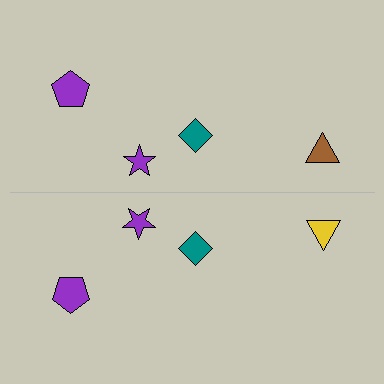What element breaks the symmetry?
The yellow triangle on the bottom side breaks the symmetry — its mirror counterpart is brown.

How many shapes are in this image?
There are 8 shapes in this image.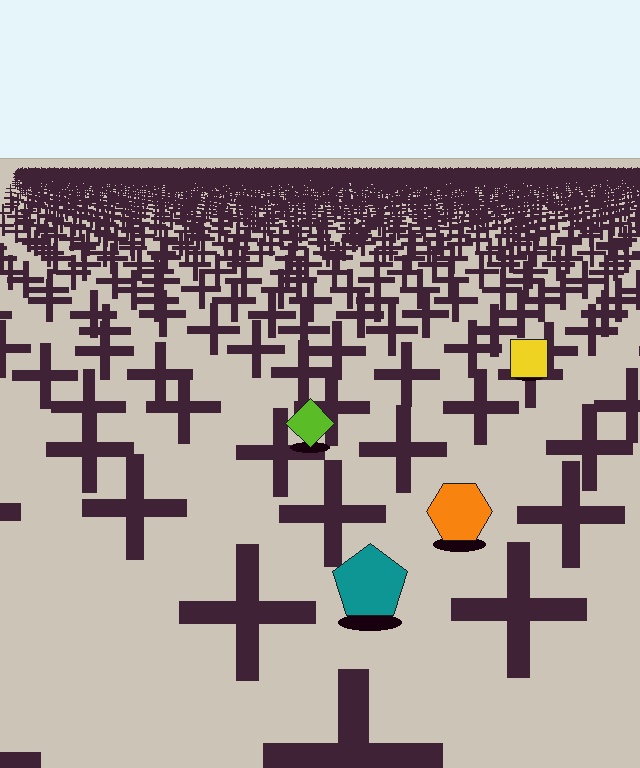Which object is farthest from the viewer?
The yellow square is farthest from the viewer. It appears smaller and the ground texture around it is denser.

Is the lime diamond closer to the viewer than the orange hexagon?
No. The orange hexagon is closer — you can tell from the texture gradient: the ground texture is coarser near it.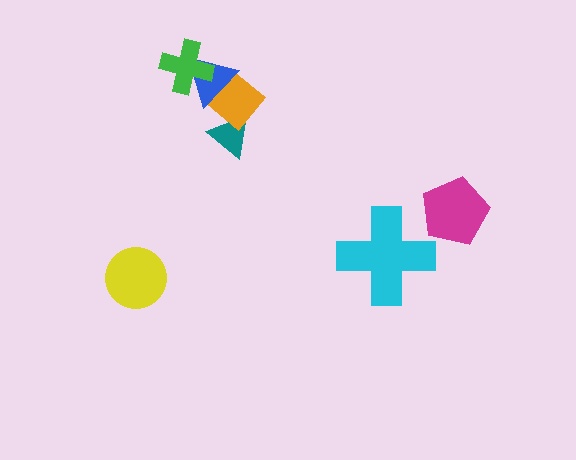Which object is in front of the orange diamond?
The blue triangle is in front of the orange diamond.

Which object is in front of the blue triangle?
The green cross is in front of the blue triangle.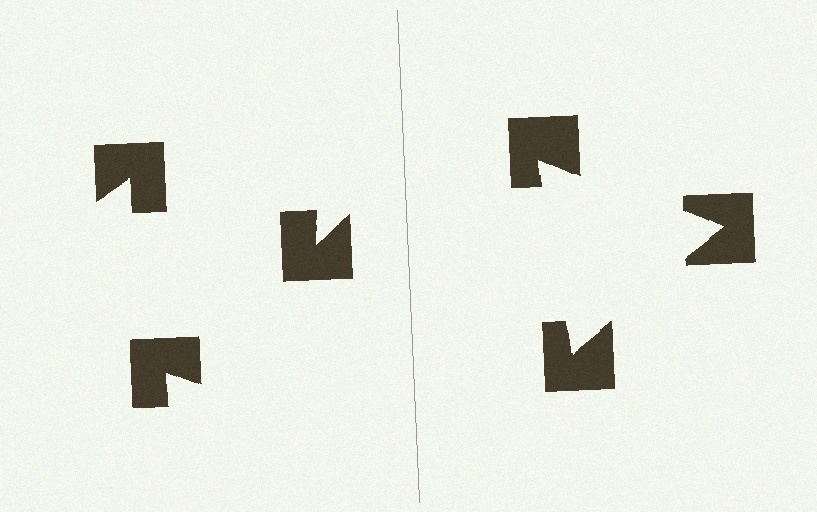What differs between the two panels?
The notched squares are positioned identically on both sides; only the wedge orientations differ. On the right they align to a triangle; on the left they are misaligned.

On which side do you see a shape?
An illusory triangle appears on the right side. On the left side the wedge cuts are rotated, so no coherent shape forms.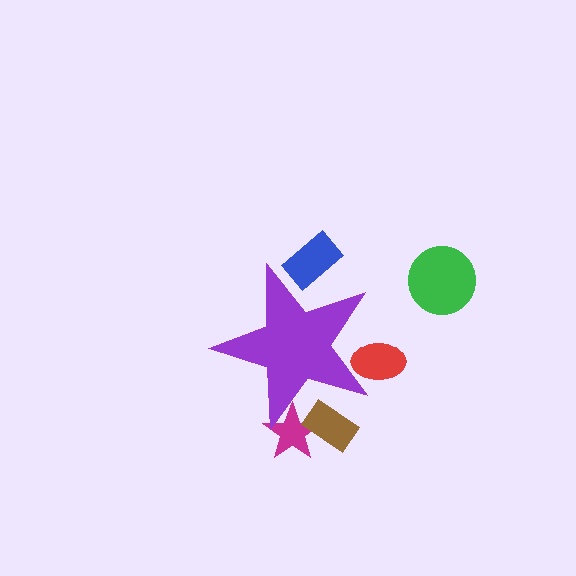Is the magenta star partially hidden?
Yes, the magenta star is partially hidden behind the purple star.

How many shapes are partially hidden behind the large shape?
4 shapes are partially hidden.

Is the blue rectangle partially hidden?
Yes, the blue rectangle is partially hidden behind the purple star.